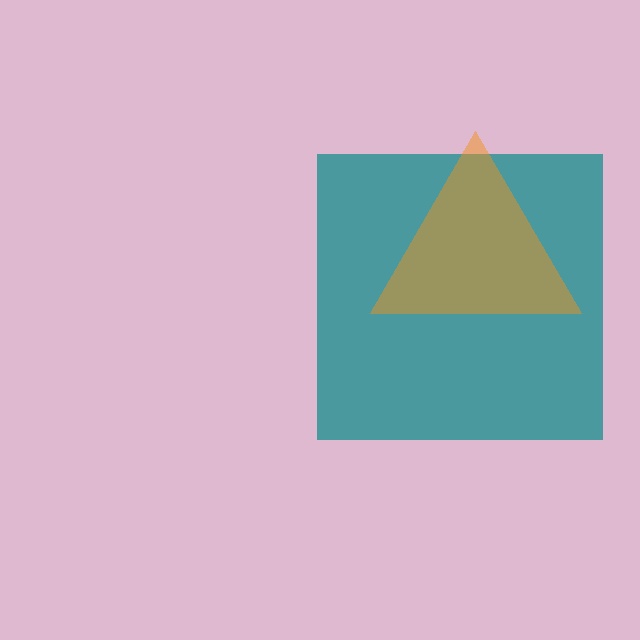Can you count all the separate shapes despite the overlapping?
Yes, there are 2 separate shapes.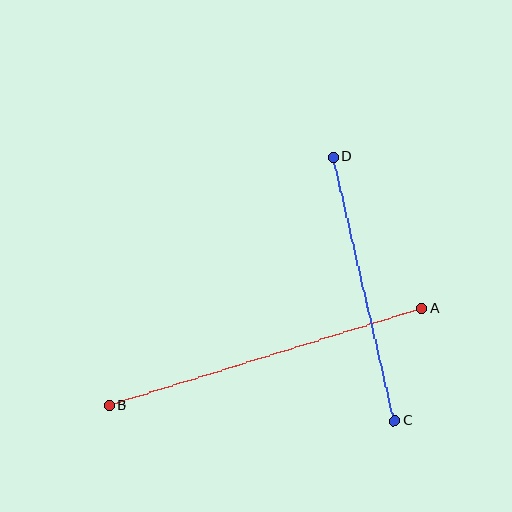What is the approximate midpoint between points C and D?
The midpoint is at approximately (364, 289) pixels.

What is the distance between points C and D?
The distance is approximately 271 pixels.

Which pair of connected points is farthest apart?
Points A and B are farthest apart.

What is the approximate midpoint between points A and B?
The midpoint is at approximately (266, 357) pixels.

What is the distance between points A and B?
The distance is approximately 327 pixels.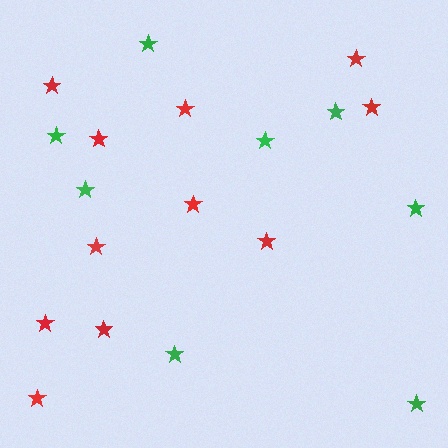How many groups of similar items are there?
There are 2 groups: one group of green stars (8) and one group of red stars (11).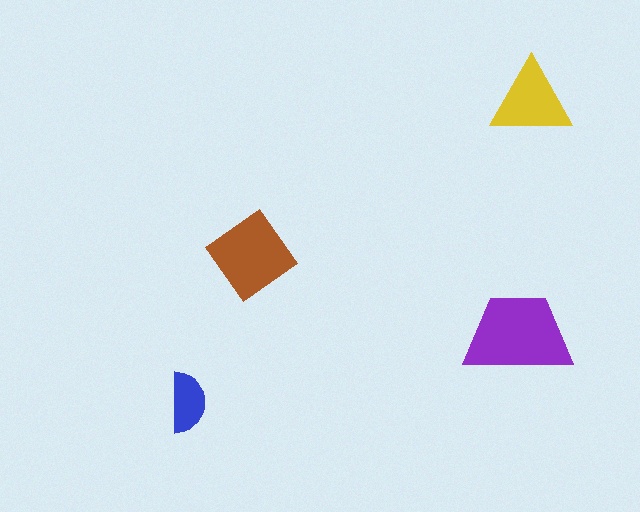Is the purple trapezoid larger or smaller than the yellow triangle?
Larger.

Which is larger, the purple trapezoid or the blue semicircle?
The purple trapezoid.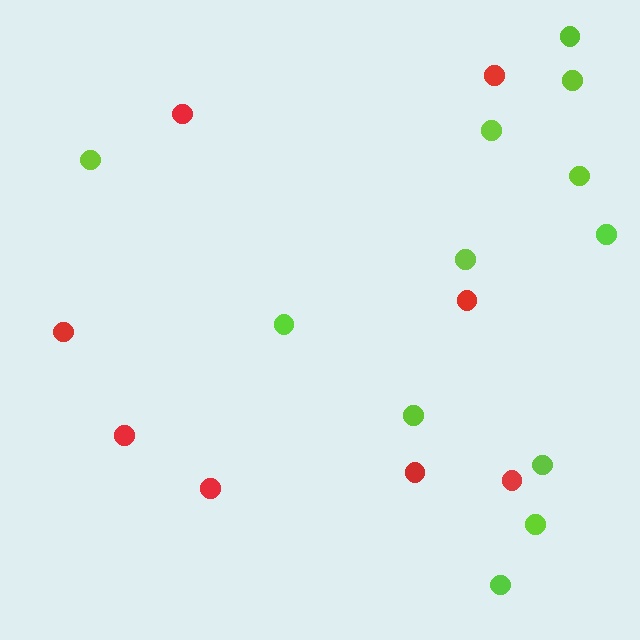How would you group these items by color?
There are 2 groups: one group of lime circles (12) and one group of red circles (8).